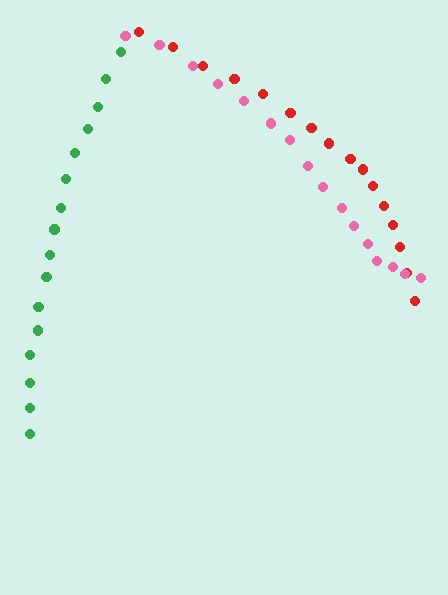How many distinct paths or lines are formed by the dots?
There are 3 distinct paths.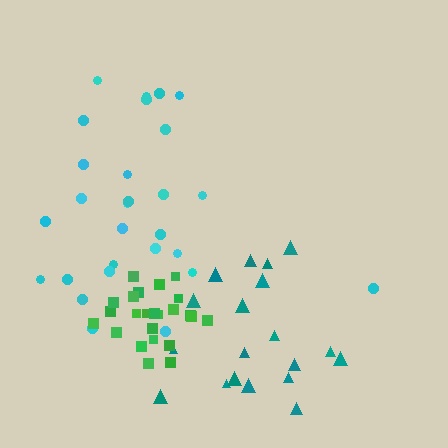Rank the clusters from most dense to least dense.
green, cyan, teal.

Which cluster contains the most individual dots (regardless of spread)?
Cyan (28).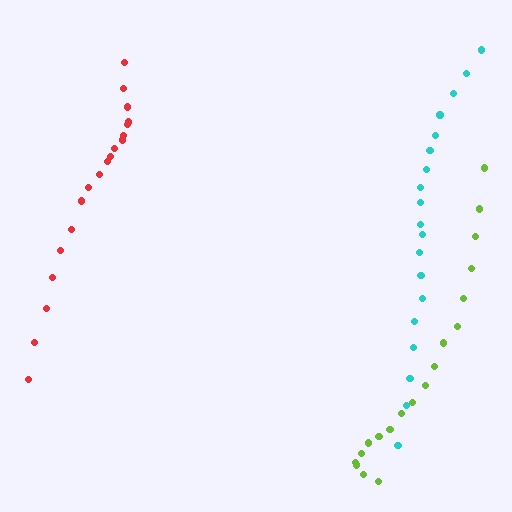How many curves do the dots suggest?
There are 3 distinct paths.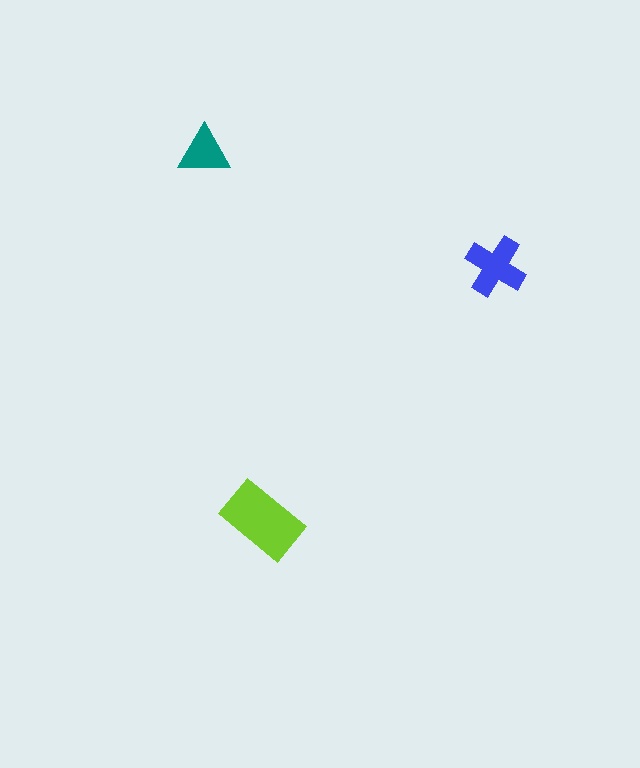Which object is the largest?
The lime rectangle.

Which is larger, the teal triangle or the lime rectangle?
The lime rectangle.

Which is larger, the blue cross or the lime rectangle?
The lime rectangle.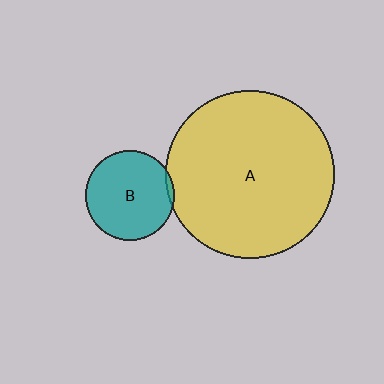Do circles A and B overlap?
Yes.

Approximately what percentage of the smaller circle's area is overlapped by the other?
Approximately 5%.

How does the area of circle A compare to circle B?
Approximately 3.6 times.